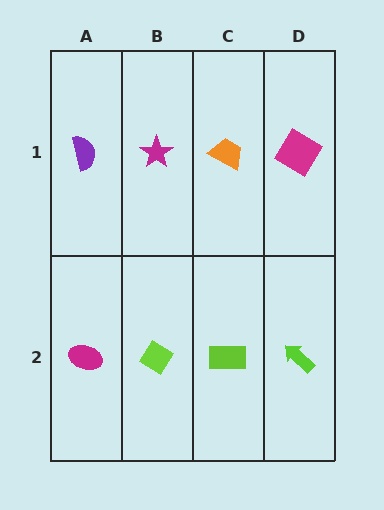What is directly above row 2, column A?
A purple semicircle.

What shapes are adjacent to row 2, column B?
A magenta star (row 1, column B), a magenta ellipse (row 2, column A), a lime rectangle (row 2, column C).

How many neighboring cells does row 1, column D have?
2.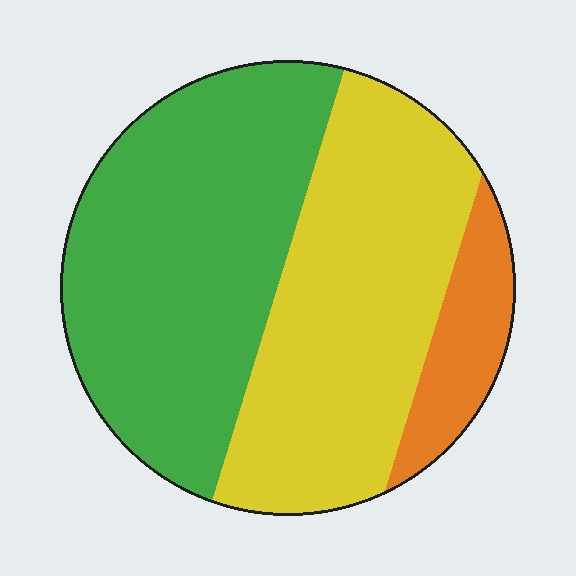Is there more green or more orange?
Green.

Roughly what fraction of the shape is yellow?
Yellow takes up about two fifths (2/5) of the shape.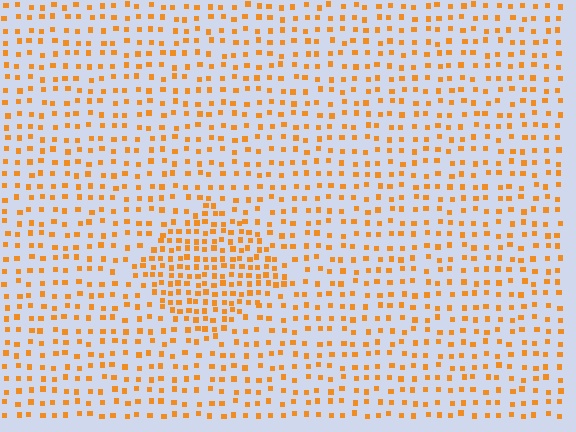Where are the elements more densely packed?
The elements are more densely packed inside the diamond boundary.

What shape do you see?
I see a diamond.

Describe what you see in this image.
The image contains small orange elements arranged at two different densities. A diamond-shaped region is visible where the elements are more densely packed than the surrounding area.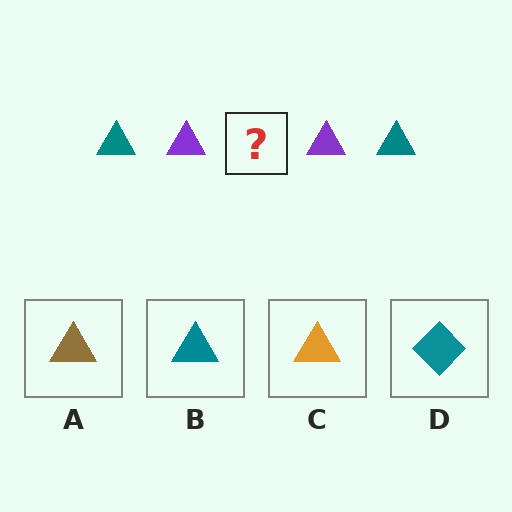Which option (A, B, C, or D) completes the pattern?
B.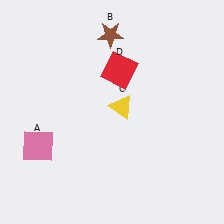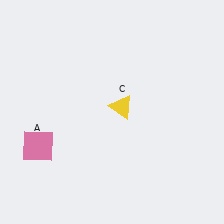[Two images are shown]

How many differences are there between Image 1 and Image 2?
There are 2 differences between the two images.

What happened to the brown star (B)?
The brown star (B) was removed in Image 2. It was in the top-left area of Image 1.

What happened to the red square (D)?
The red square (D) was removed in Image 2. It was in the top-right area of Image 1.